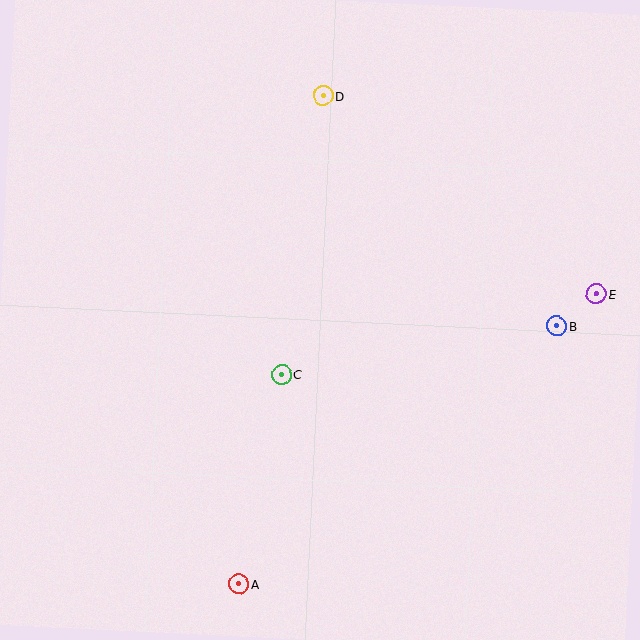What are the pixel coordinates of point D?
Point D is at (323, 95).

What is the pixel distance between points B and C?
The distance between B and C is 279 pixels.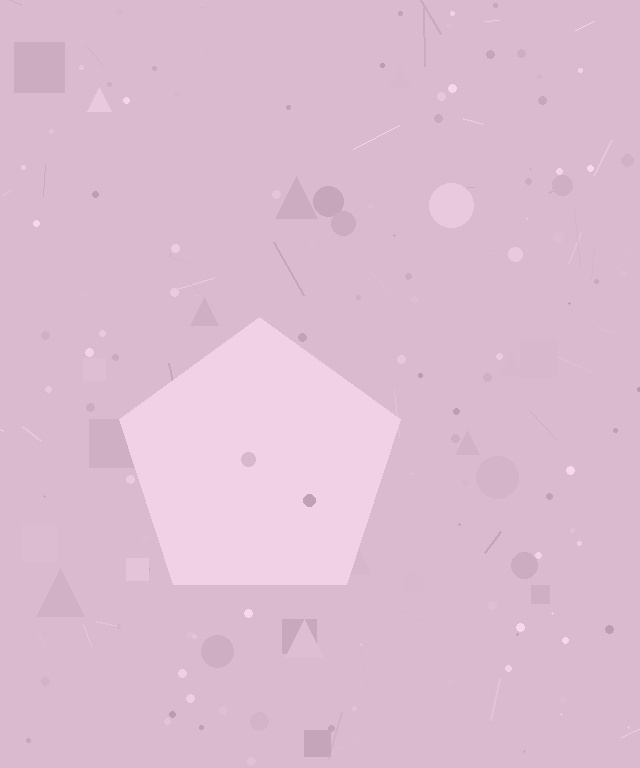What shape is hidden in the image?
A pentagon is hidden in the image.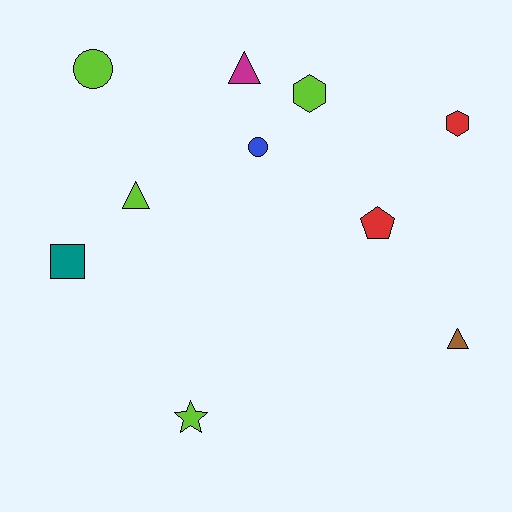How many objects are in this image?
There are 10 objects.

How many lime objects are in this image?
There are 4 lime objects.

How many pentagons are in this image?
There is 1 pentagon.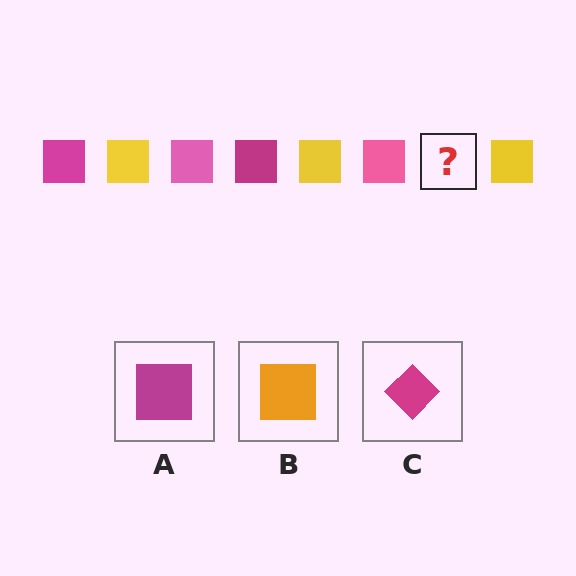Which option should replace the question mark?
Option A.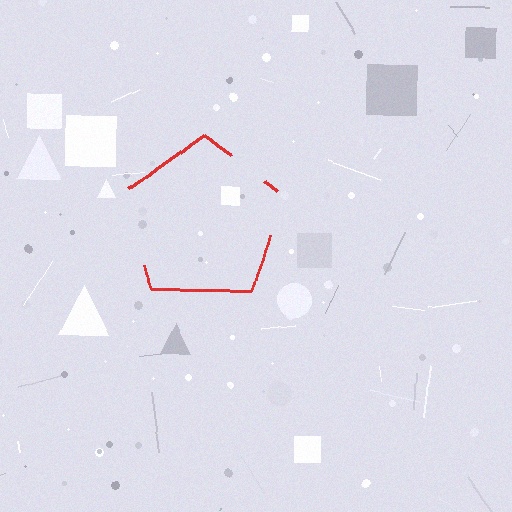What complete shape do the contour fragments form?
The contour fragments form a pentagon.